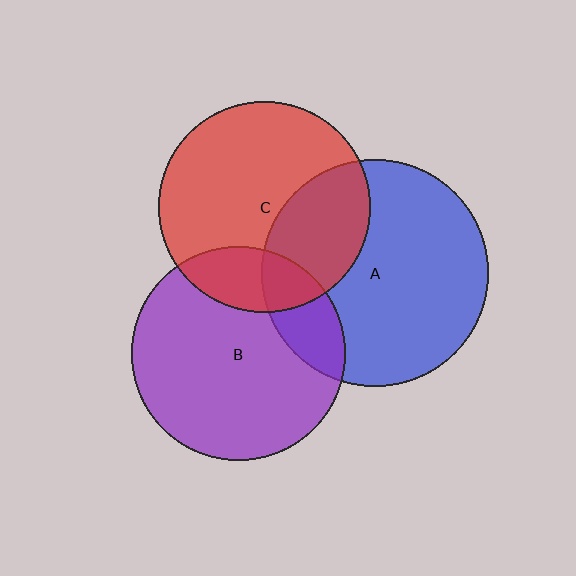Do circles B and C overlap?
Yes.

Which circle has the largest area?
Circle A (blue).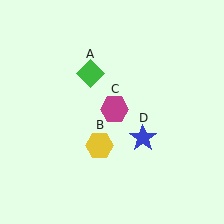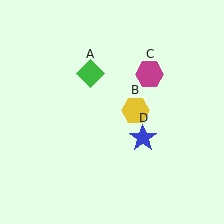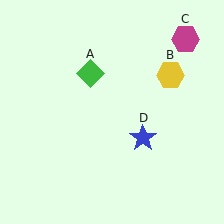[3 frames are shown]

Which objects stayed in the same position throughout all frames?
Green diamond (object A) and blue star (object D) remained stationary.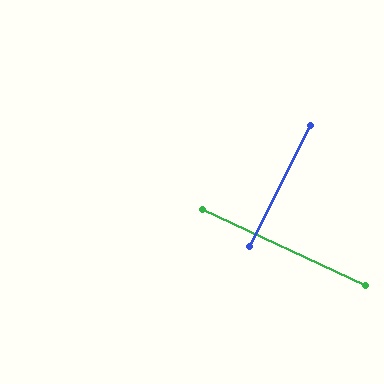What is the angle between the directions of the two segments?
Approximately 88 degrees.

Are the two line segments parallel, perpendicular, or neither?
Perpendicular — they meet at approximately 88°.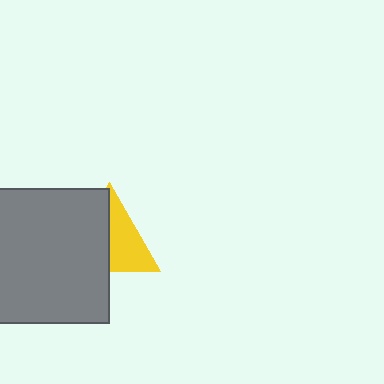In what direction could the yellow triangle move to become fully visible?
The yellow triangle could move right. That would shift it out from behind the gray square entirely.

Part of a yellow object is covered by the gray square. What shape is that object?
It is a triangle.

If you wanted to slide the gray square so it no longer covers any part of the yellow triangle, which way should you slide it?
Slide it left — that is the most direct way to separate the two shapes.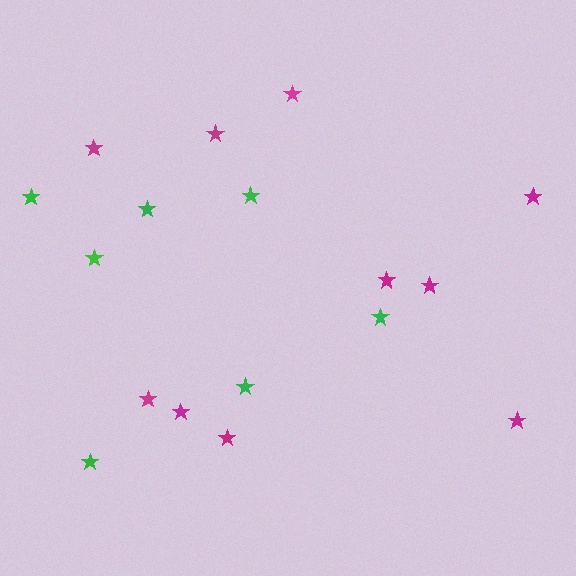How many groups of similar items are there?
There are 2 groups: one group of green stars (7) and one group of magenta stars (10).